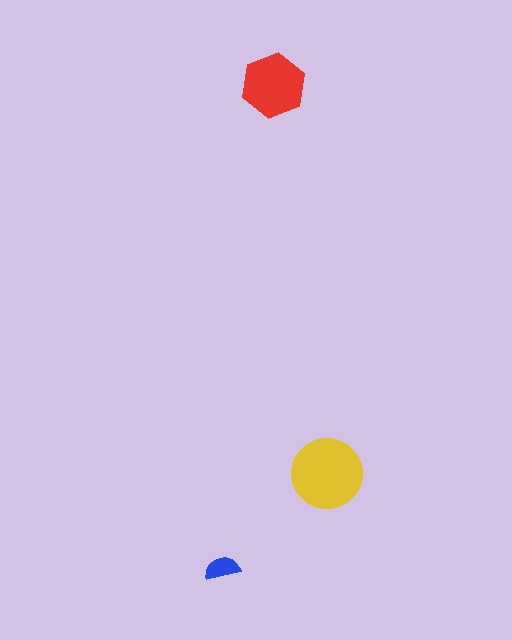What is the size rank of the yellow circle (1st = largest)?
1st.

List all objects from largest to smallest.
The yellow circle, the red hexagon, the blue semicircle.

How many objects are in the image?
There are 3 objects in the image.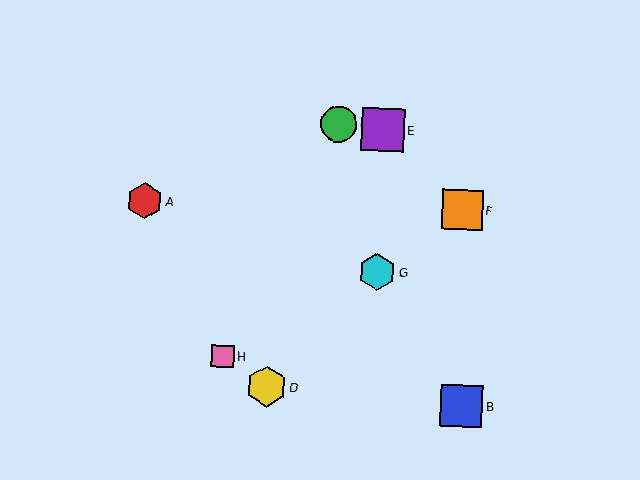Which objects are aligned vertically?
Objects E, G are aligned vertically.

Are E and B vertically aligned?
No, E is at x≈383 and B is at x≈461.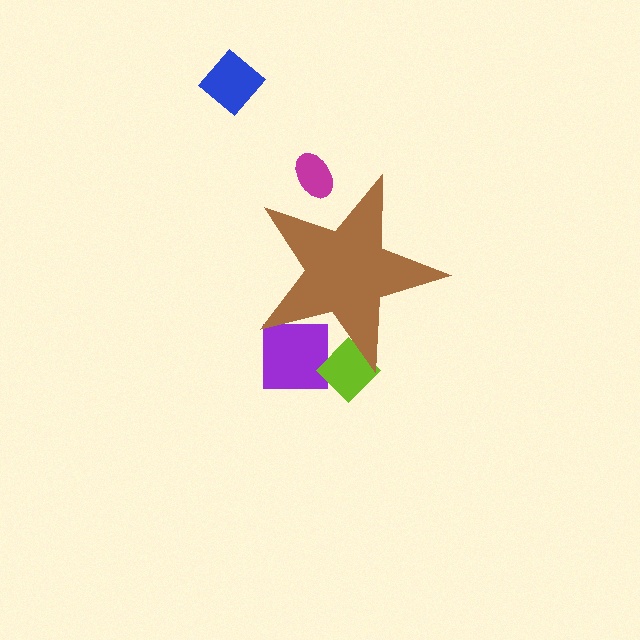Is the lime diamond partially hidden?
Yes, the lime diamond is partially hidden behind the brown star.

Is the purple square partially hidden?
Yes, the purple square is partially hidden behind the brown star.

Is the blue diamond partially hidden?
No, the blue diamond is fully visible.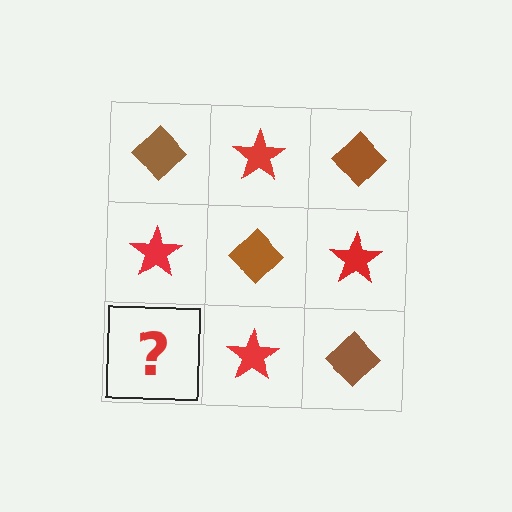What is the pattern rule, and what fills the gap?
The rule is that it alternates brown diamond and red star in a checkerboard pattern. The gap should be filled with a brown diamond.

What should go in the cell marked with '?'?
The missing cell should contain a brown diamond.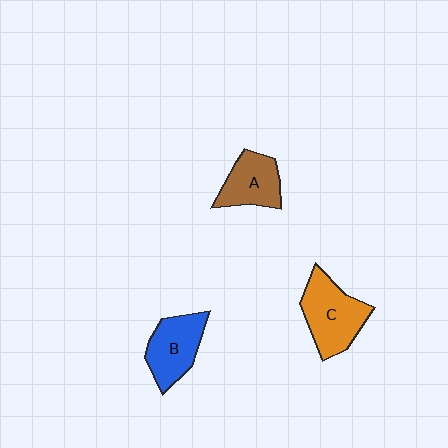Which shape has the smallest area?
Shape A (brown).